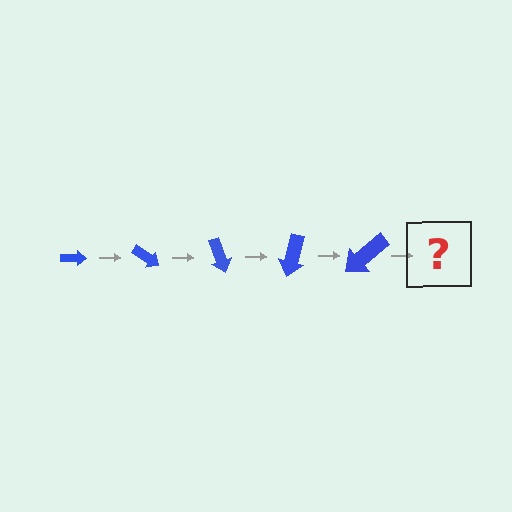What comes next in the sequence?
The next element should be an arrow, larger than the previous one and rotated 175 degrees from the start.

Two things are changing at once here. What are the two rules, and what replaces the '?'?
The two rules are that the arrow grows larger each step and it rotates 35 degrees each step. The '?' should be an arrow, larger than the previous one and rotated 175 degrees from the start.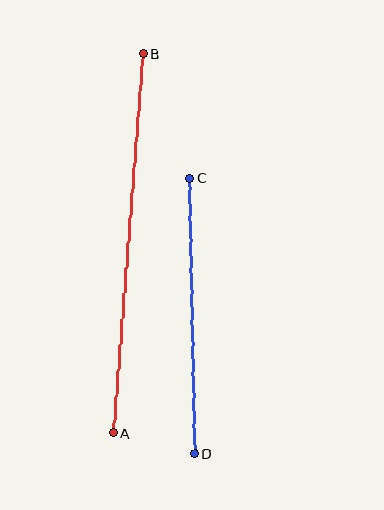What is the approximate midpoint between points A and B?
The midpoint is at approximately (128, 243) pixels.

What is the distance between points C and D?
The distance is approximately 275 pixels.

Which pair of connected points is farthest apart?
Points A and B are farthest apart.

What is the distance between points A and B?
The distance is approximately 380 pixels.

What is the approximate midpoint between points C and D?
The midpoint is at approximately (192, 316) pixels.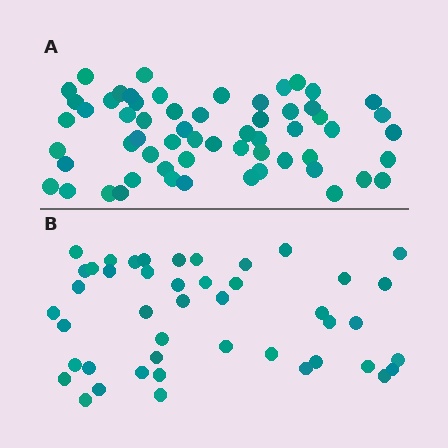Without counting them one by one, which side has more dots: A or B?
Region A (the top region) has more dots.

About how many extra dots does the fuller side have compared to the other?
Region A has approximately 15 more dots than region B.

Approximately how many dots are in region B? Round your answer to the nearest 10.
About 40 dots. (The exact count is 45, which rounds to 40.)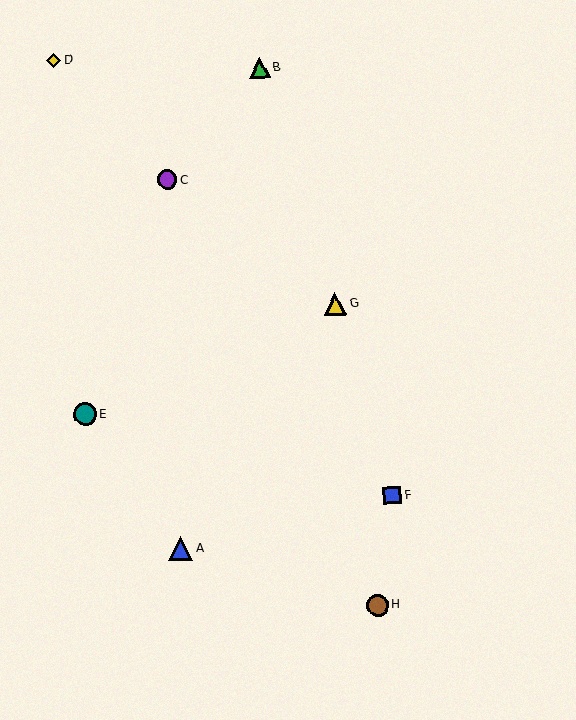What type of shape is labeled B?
Shape B is a green triangle.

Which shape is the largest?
The blue triangle (labeled A) is the largest.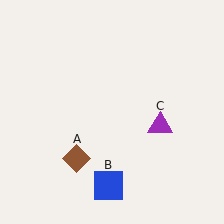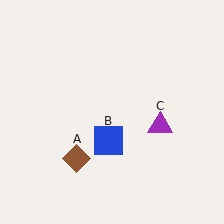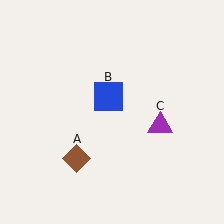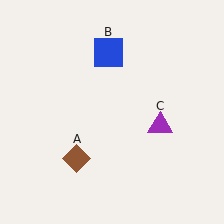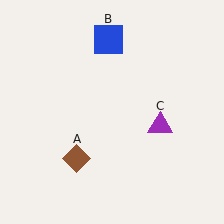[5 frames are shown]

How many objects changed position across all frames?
1 object changed position: blue square (object B).